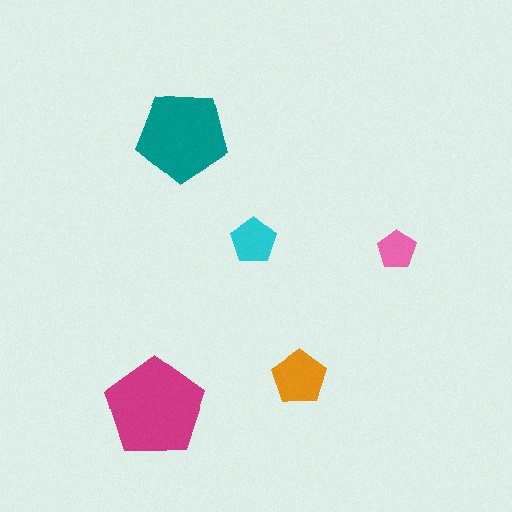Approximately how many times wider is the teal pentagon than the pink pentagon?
About 2.5 times wider.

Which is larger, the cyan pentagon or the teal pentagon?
The teal one.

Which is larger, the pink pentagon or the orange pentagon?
The orange one.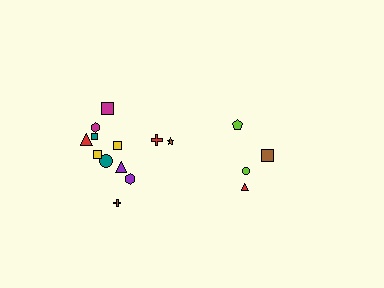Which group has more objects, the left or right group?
The left group.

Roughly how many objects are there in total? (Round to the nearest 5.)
Roughly 15 objects in total.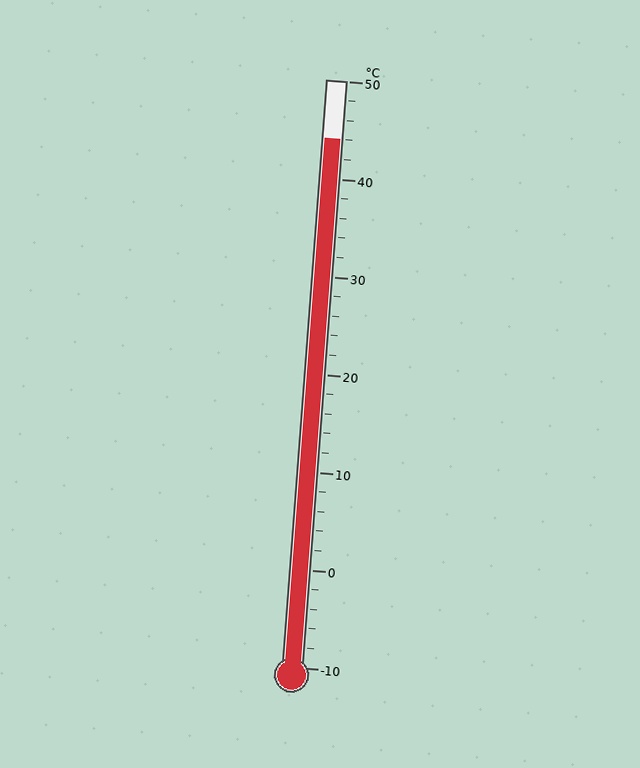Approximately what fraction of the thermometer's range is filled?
The thermometer is filled to approximately 90% of its range.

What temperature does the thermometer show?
The thermometer shows approximately 44°C.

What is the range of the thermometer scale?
The thermometer scale ranges from -10°C to 50°C.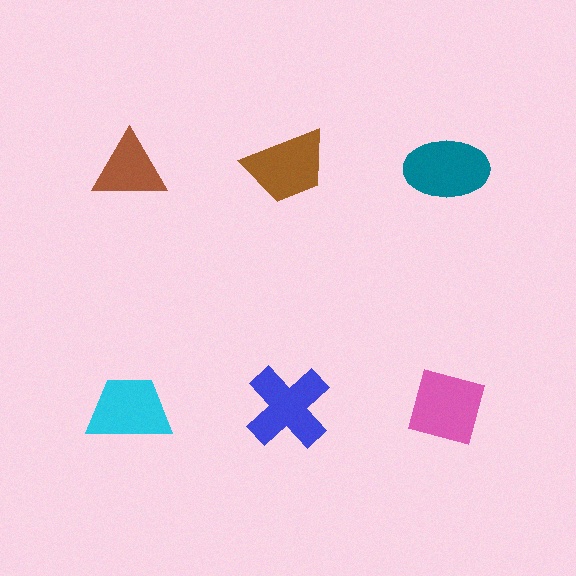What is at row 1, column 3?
A teal ellipse.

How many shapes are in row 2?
3 shapes.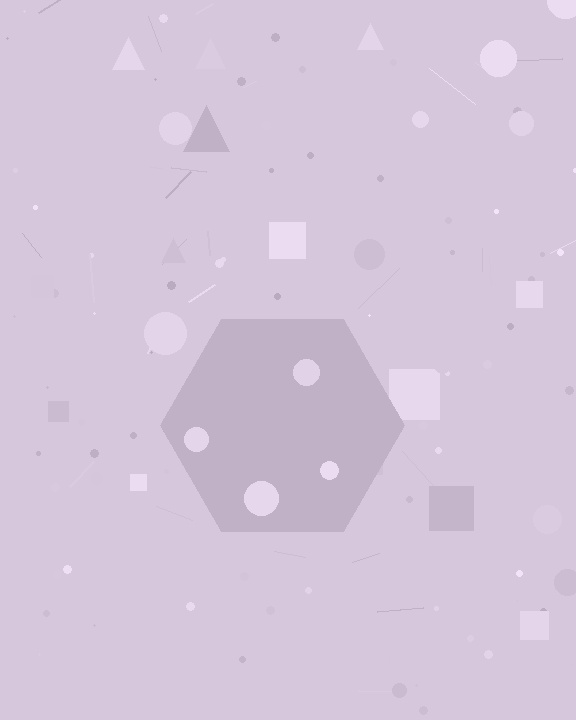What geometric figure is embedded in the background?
A hexagon is embedded in the background.